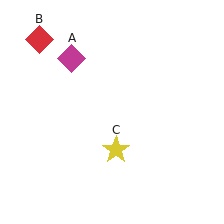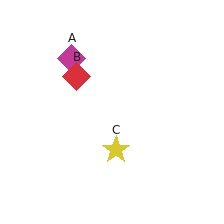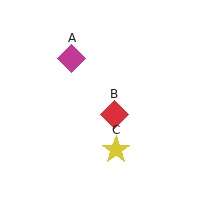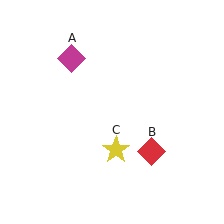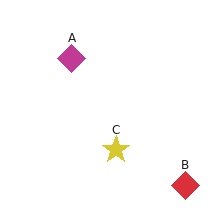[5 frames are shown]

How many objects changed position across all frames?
1 object changed position: red diamond (object B).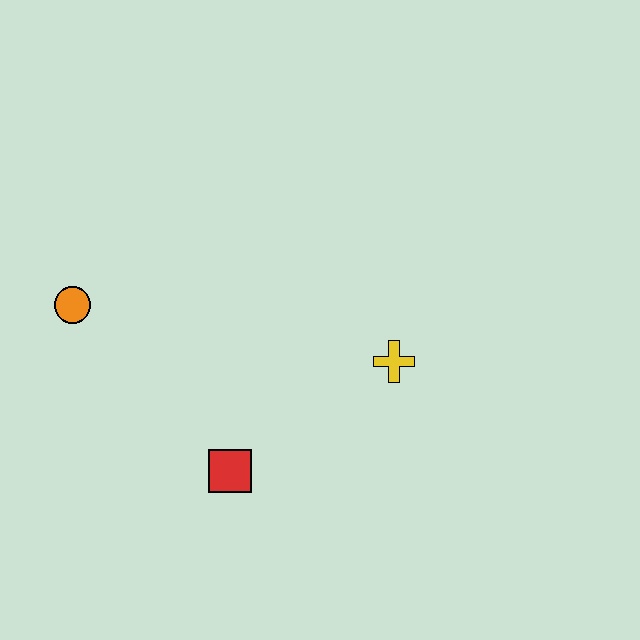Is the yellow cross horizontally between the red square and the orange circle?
No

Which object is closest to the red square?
The yellow cross is closest to the red square.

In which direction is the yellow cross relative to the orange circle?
The yellow cross is to the right of the orange circle.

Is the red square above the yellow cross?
No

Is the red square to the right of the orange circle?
Yes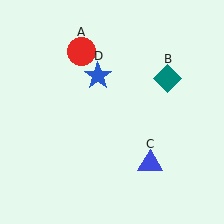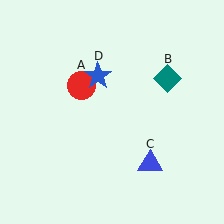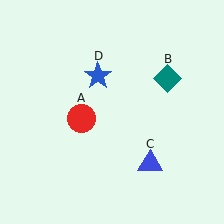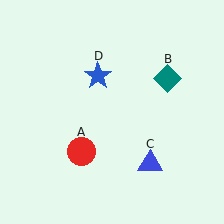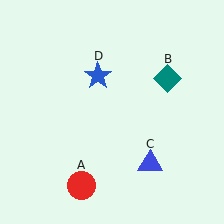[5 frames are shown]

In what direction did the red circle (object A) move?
The red circle (object A) moved down.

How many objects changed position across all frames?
1 object changed position: red circle (object A).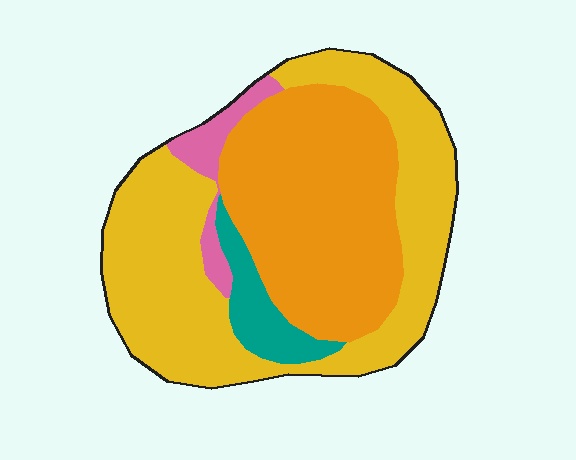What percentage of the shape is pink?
Pink covers 6% of the shape.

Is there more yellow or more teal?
Yellow.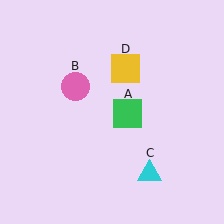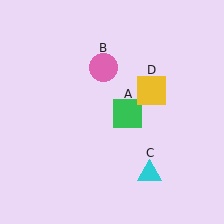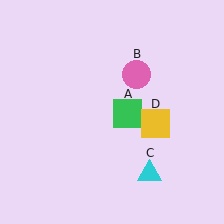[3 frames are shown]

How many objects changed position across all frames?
2 objects changed position: pink circle (object B), yellow square (object D).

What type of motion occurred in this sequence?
The pink circle (object B), yellow square (object D) rotated clockwise around the center of the scene.